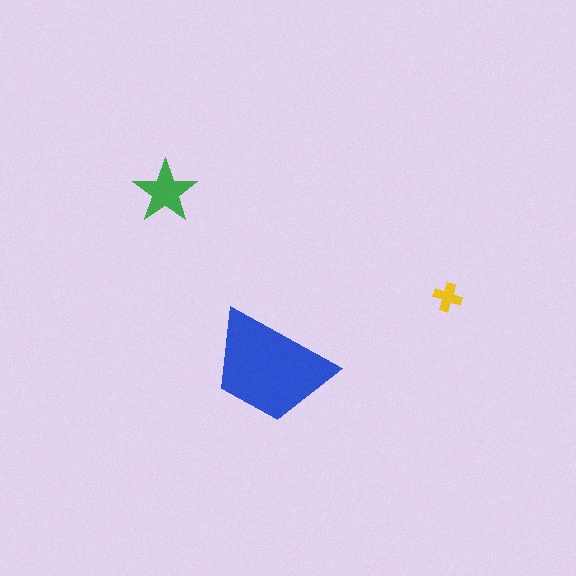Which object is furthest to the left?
The green star is leftmost.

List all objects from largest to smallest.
The blue trapezoid, the green star, the yellow cross.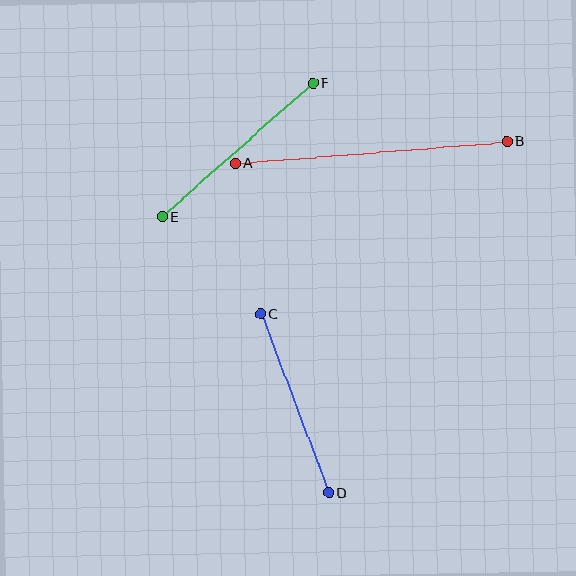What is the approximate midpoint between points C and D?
The midpoint is at approximately (295, 404) pixels.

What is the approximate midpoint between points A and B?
The midpoint is at approximately (371, 152) pixels.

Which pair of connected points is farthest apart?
Points A and B are farthest apart.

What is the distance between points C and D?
The distance is approximately 192 pixels.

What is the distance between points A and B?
The distance is approximately 273 pixels.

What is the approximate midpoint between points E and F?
The midpoint is at approximately (237, 150) pixels.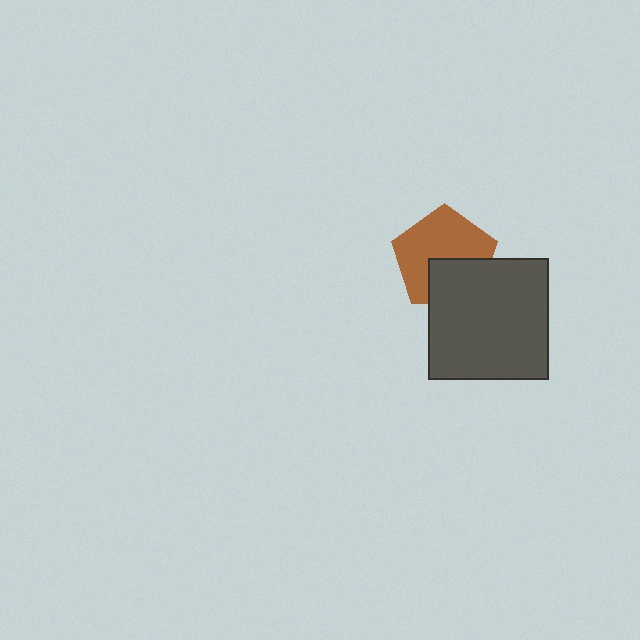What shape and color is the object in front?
The object in front is a dark gray square.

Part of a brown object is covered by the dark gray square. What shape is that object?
It is a pentagon.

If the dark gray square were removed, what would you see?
You would see the complete brown pentagon.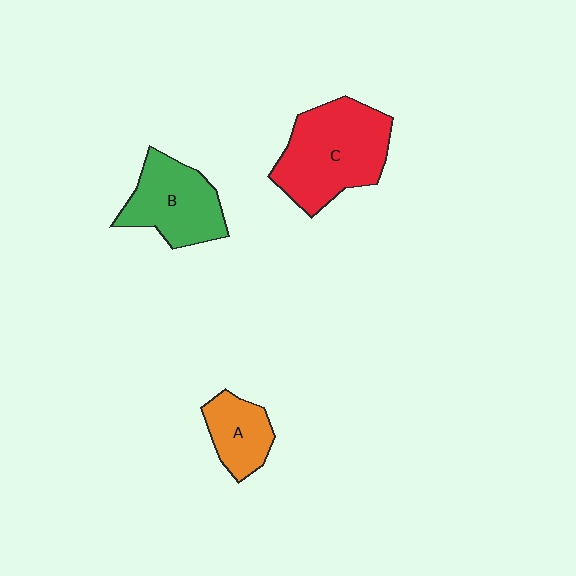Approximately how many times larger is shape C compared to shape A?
Approximately 2.2 times.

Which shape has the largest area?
Shape C (red).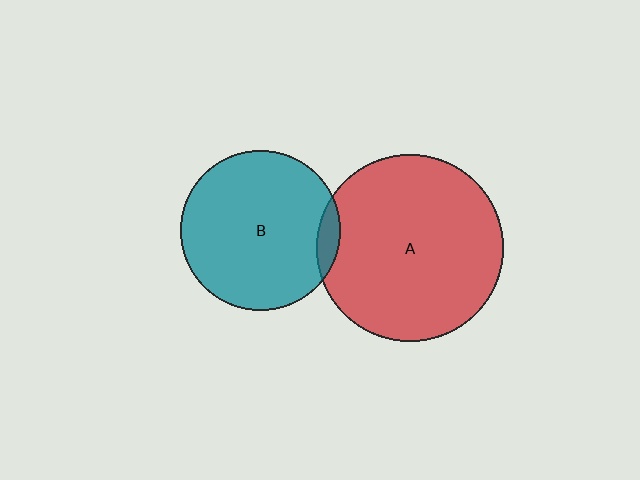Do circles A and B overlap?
Yes.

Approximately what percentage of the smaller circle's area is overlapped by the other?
Approximately 5%.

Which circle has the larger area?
Circle A (red).